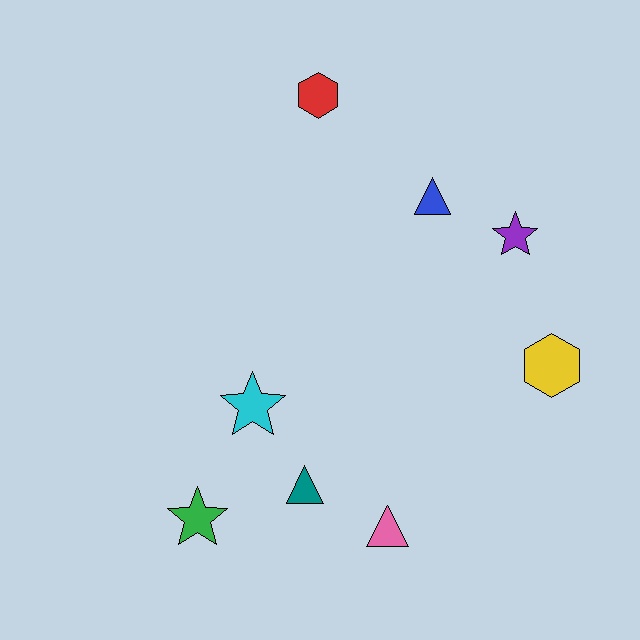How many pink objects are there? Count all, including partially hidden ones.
There is 1 pink object.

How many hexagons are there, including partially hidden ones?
There are 2 hexagons.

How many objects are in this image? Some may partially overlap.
There are 8 objects.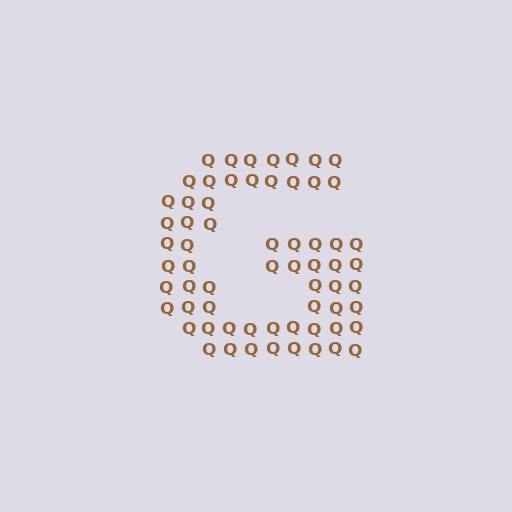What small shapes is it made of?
It is made of small letter Q's.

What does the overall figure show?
The overall figure shows the letter G.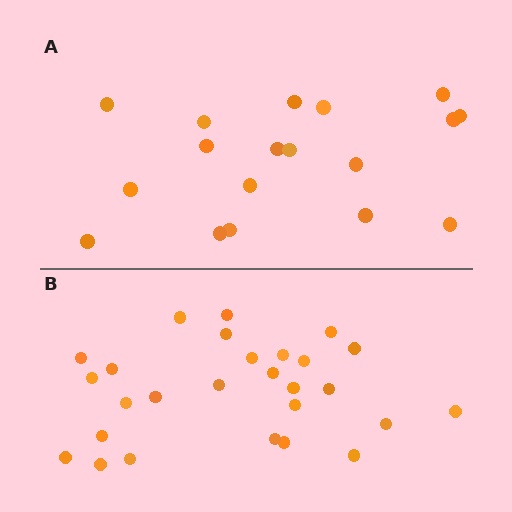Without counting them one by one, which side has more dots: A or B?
Region B (the bottom region) has more dots.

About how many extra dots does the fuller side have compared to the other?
Region B has roughly 8 or so more dots than region A.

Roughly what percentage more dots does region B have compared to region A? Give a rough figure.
About 50% more.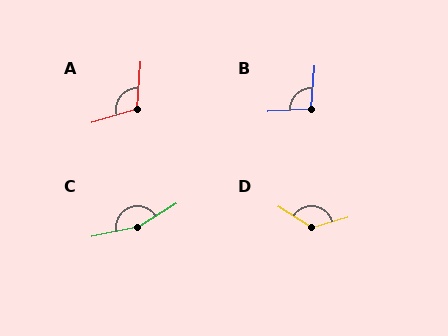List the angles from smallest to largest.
B (97°), A (110°), D (132°), C (161°).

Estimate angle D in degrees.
Approximately 132 degrees.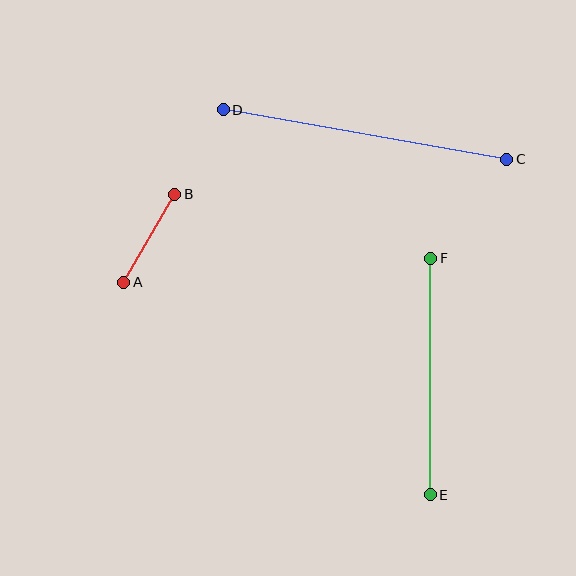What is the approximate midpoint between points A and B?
The midpoint is at approximately (149, 238) pixels.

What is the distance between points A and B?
The distance is approximately 102 pixels.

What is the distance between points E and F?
The distance is approximately 236 pixels.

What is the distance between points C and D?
The distance is approximately 288 pixels.